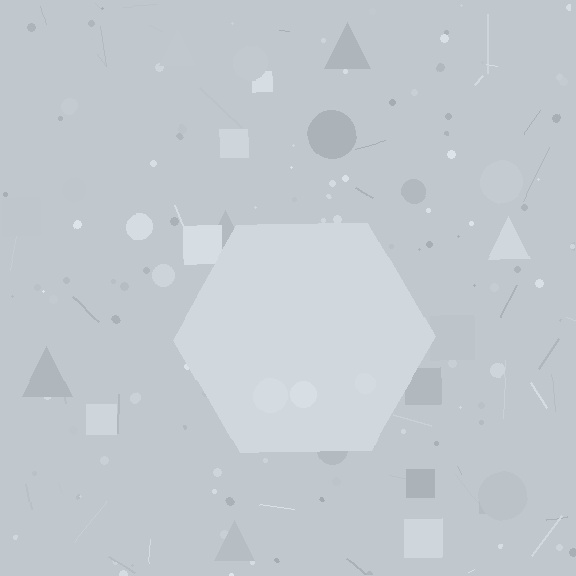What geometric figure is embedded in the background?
A hexagon is embedded in the background.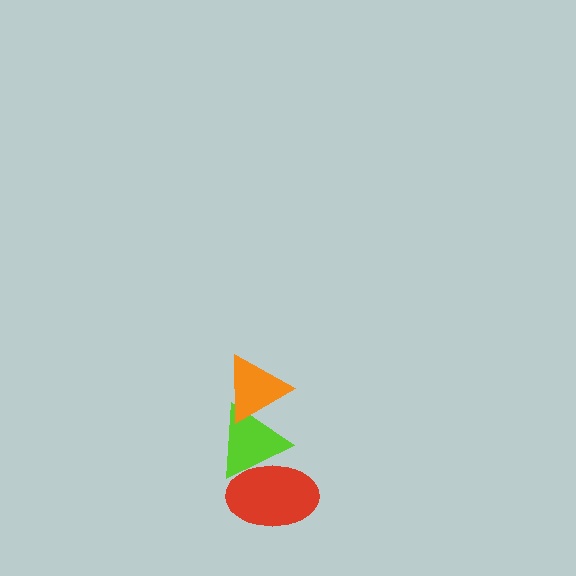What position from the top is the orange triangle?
The orange triangle is 1st from the top.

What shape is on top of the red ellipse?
The lime triangle is on top of the red ellipse.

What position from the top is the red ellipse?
The red ellipse is 3rd from the top.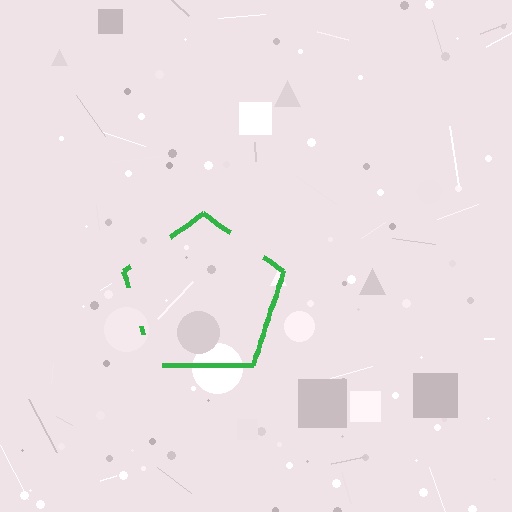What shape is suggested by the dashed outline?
The dashed outline suggests a pentagon.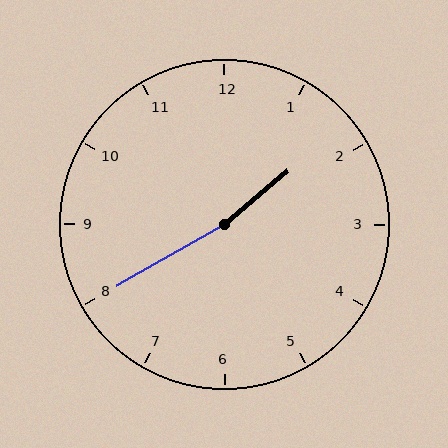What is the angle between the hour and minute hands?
Approximately 170 degrees.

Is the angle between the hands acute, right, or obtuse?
It is obtuse.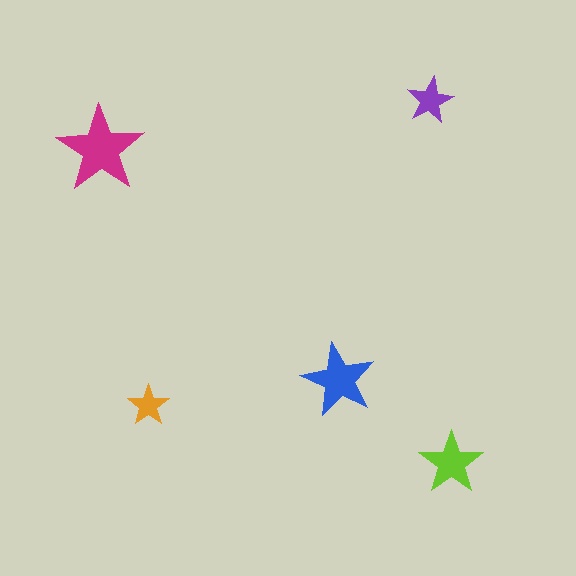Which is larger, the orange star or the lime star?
The lime one.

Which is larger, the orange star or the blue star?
The blue one.